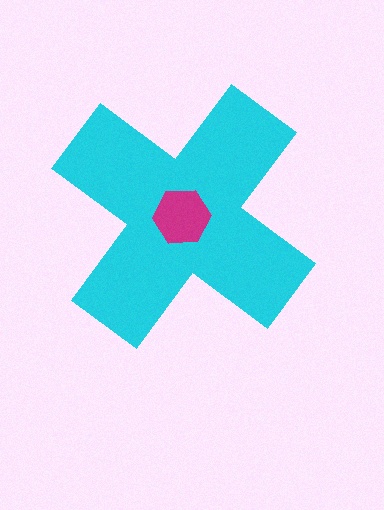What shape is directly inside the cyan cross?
The magenta hexagon.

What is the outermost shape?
The cyan cross.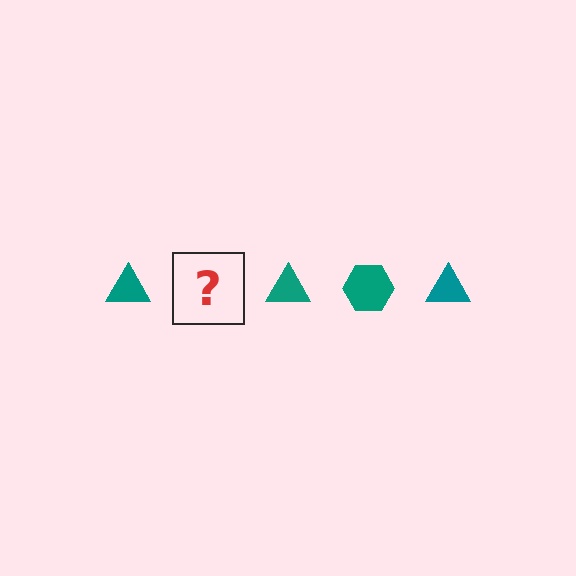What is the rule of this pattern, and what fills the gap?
The rule is that the pattern cycles through triangle, hexagon shapes in teal. The gap should be filled with a teal hexagon.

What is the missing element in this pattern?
The missing element is a teal hexagon.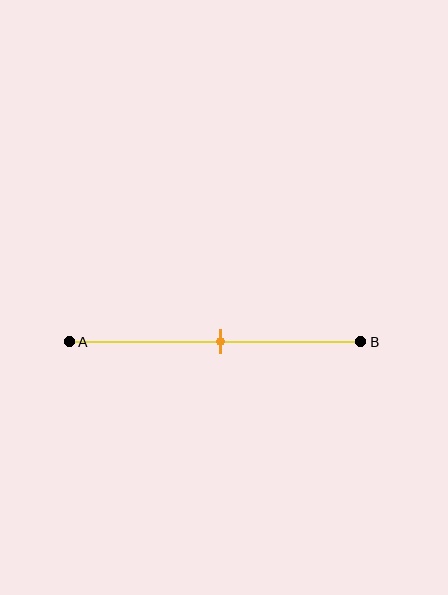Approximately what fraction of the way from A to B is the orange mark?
The orange mark is approximately 50% of the way from A to B.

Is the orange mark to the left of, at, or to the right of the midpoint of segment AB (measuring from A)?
The orange mark is approximately at the midpoint of segment AB.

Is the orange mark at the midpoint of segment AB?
Yes, the mark is approximately at the midpoint.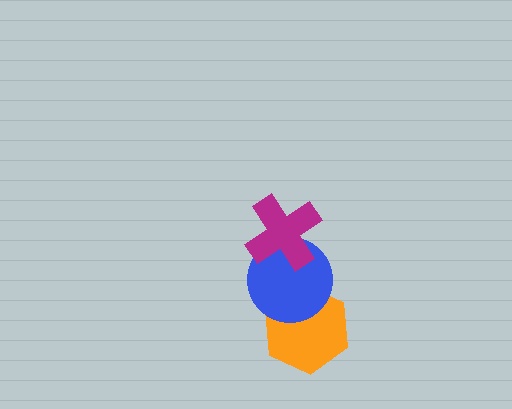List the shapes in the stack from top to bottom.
From top to bottom: the magenta cross, the blue circle, the orange hexagon.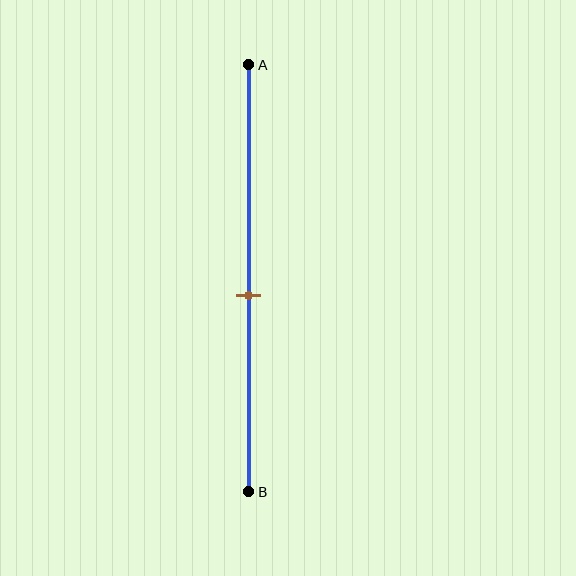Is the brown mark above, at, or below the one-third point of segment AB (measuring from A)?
The brown mark is below the one-third point of segment AB.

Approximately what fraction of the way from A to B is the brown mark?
The brown mark is approximately 55% of the way from A to B.